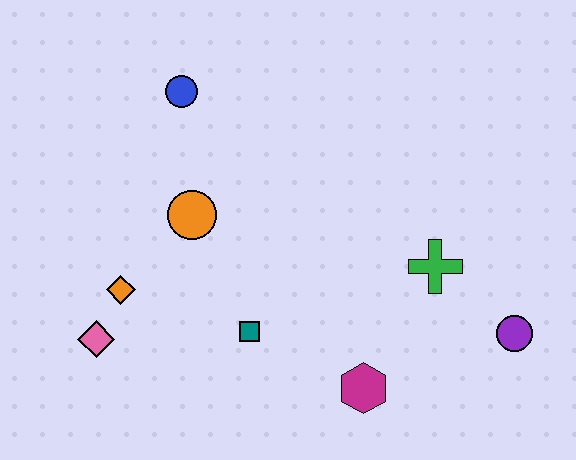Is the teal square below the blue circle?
Yes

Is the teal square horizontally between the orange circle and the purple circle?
Yes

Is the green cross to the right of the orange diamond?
Yes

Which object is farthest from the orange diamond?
The purple circle is farthest from the orange diamond.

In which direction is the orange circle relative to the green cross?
The orange circle is to the left of the green cross.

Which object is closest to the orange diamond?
The pink diamond is closest to the orange diamond.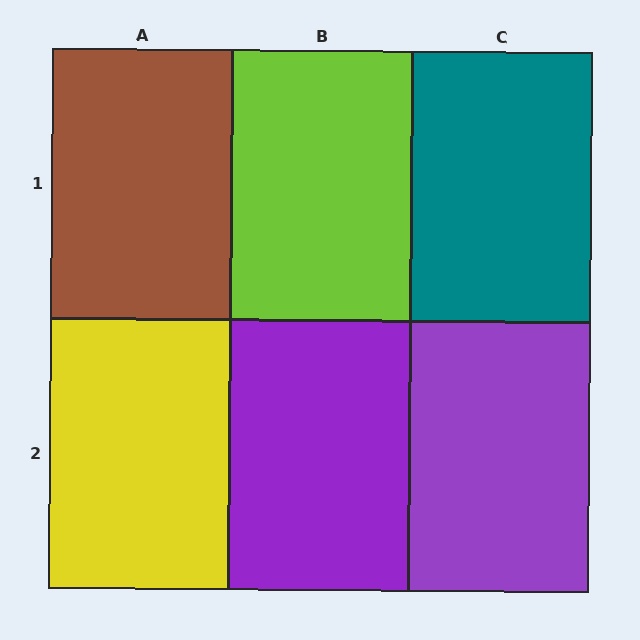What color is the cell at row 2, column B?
Purple.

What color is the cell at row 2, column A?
Yellow.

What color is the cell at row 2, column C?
Purple.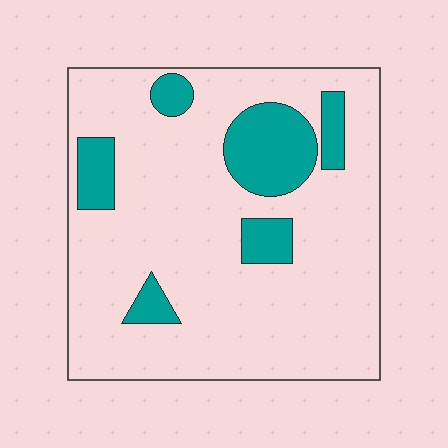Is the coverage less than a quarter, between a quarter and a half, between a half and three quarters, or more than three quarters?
Less than a quarter.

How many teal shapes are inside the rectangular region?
6.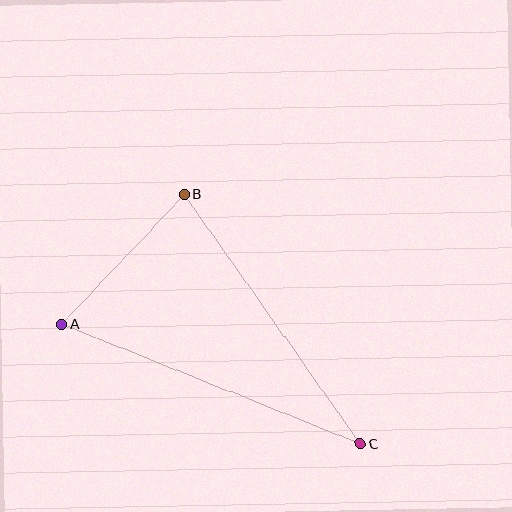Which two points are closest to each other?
Points A and B are closest to each other.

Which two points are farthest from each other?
Points A and C are farthest from each other.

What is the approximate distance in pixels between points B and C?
The distance between B and C is approximately 305 pixels.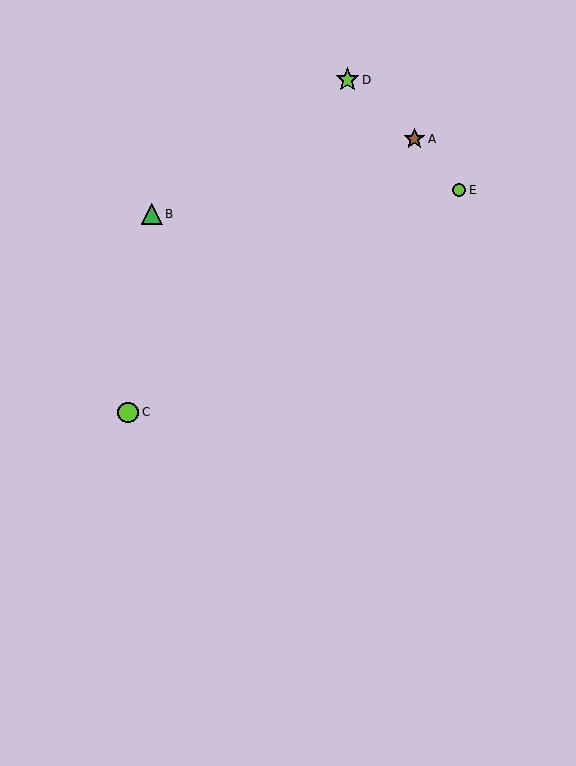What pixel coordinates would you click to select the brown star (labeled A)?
Click at (414, 139) to select the brown star A.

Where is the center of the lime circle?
The center of the lime circle is at (128, 412).